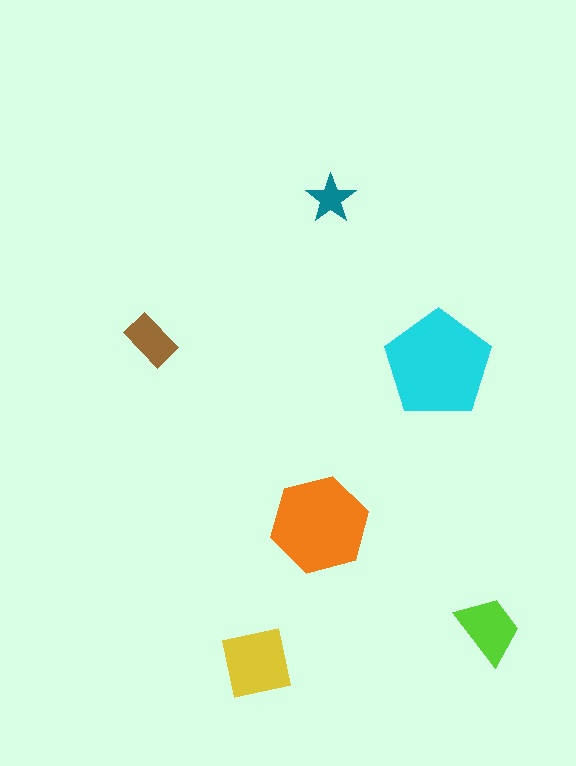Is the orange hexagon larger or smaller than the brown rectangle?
Larger.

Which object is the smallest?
The teal star.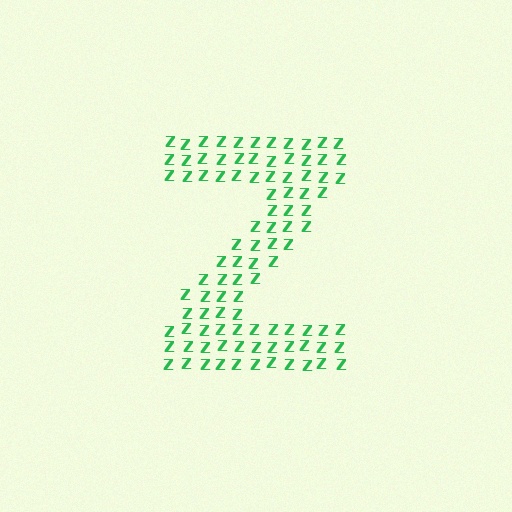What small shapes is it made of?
It is made of small letter Z's.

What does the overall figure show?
The overall figure shows the letter Z.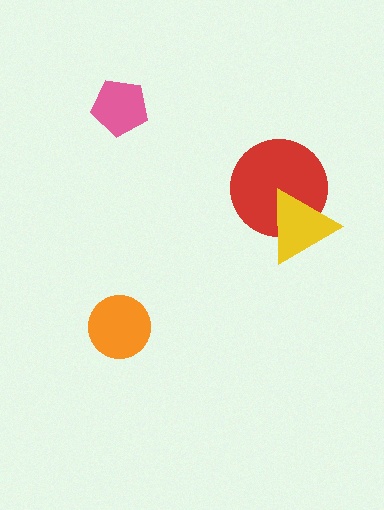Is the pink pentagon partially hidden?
No, no other shape covers it.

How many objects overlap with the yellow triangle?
1 object overlaps with the yellow triangle.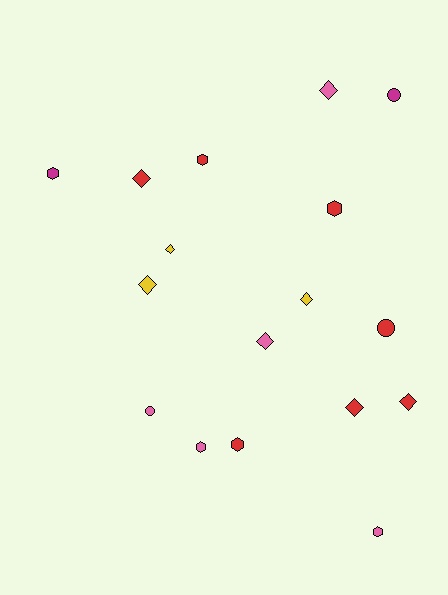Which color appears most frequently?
Red, with 7 objects.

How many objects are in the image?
There are 17 objects.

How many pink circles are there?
There is 1 pink circle.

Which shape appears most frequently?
Diamond, with 8 objects.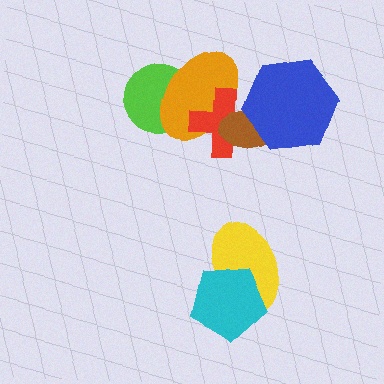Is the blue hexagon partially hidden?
No, no other shape covers it.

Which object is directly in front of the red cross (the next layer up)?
The brown ellipse is directly in front of the red cross.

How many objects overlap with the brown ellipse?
3 objects overlap with the brown ellipse.